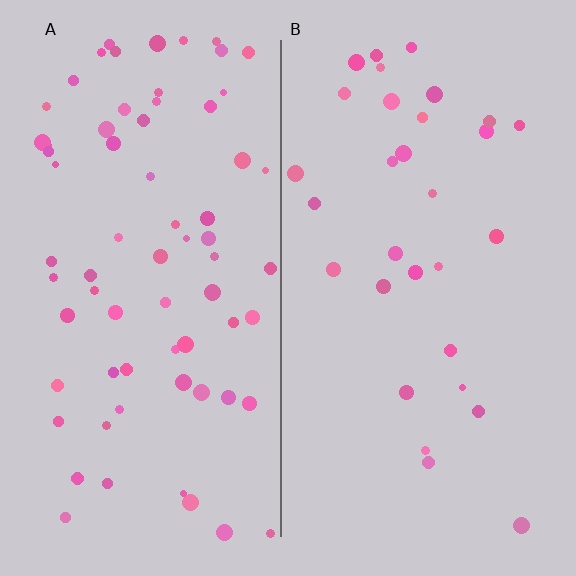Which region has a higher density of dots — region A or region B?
A (the left).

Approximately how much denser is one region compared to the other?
Approximately 2.3× — region A over region B.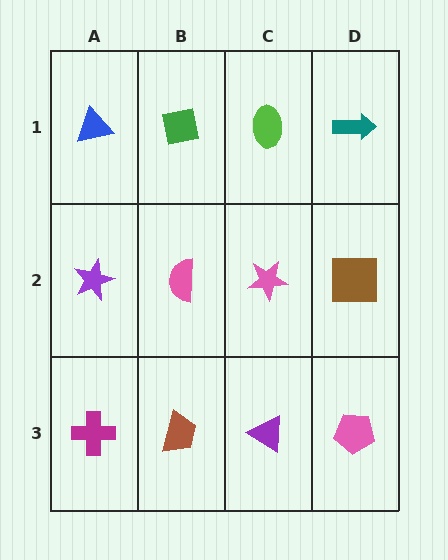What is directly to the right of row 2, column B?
A pink star.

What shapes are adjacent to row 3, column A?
A purple star (row 2, column A), a brown trapezoid (row 3, column B).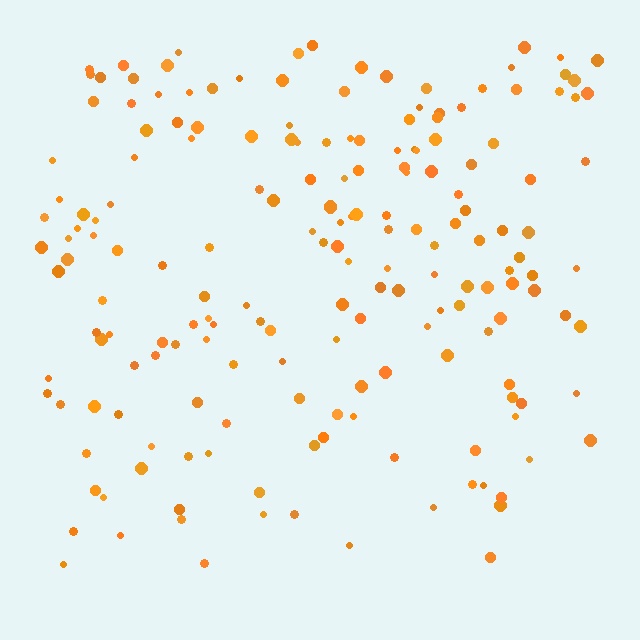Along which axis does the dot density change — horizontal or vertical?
Vertical.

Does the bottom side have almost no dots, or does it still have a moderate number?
Still a moderate number, just noticeably fewer than the top.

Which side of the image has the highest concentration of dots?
The top.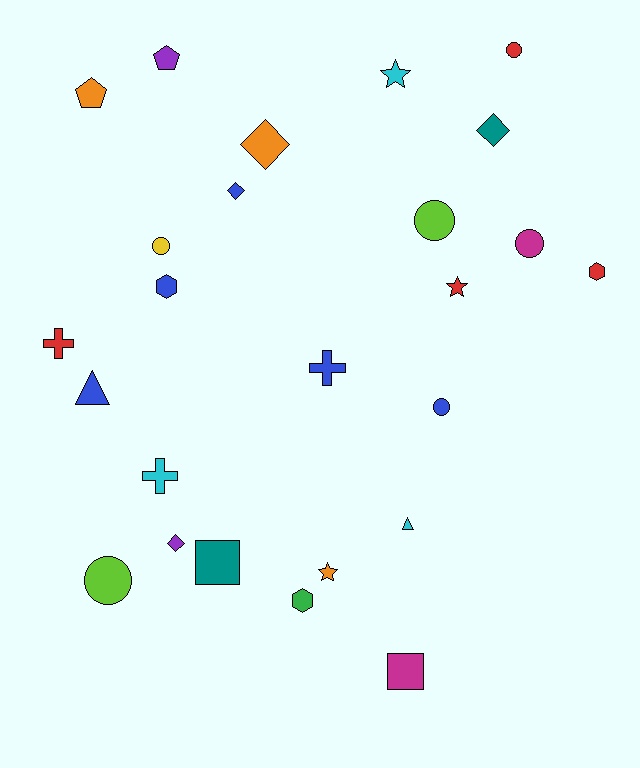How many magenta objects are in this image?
There are 2 magenta objects.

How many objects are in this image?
There are 25 objects.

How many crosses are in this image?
There are 3 crosses.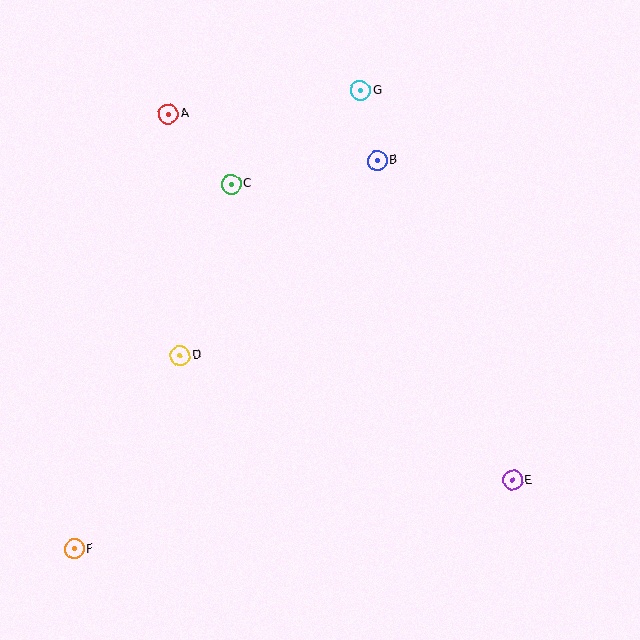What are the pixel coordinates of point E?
Point E is at (513, 480).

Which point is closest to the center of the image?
Point D at (180, 356) is closest to the center.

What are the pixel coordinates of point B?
Point B is at (377, 160).